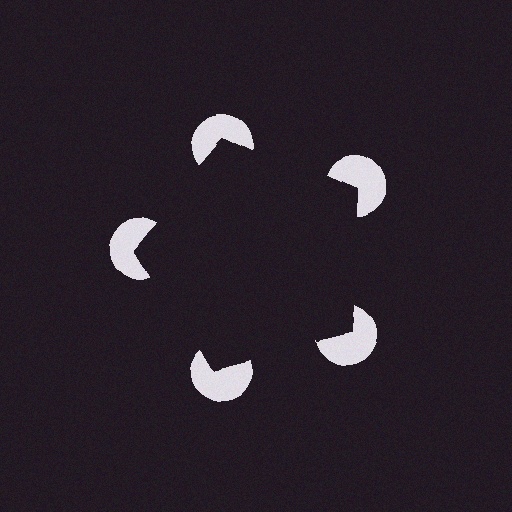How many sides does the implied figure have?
5 sides.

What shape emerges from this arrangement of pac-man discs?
An illusory pentagon — its edges are inferred from the aligned wedge cuts in the pac-man discs, not physically drawn.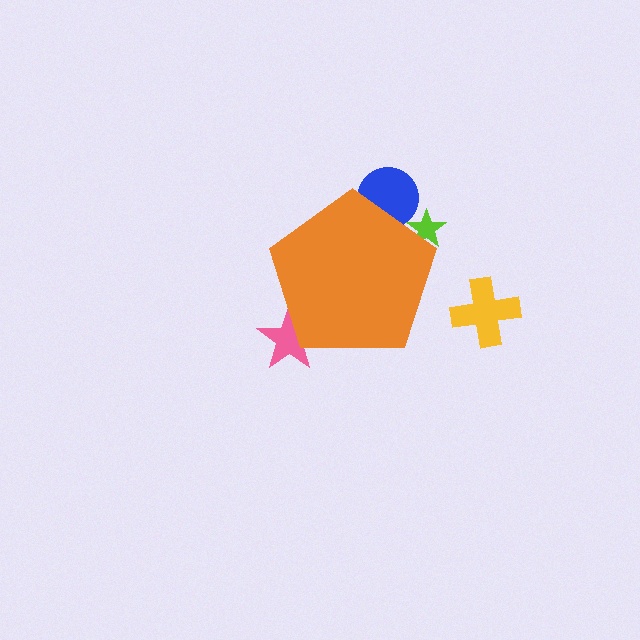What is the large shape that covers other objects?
An orange pentagon.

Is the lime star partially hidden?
Yes, the lime star is partially hidden behind the orange pentagon.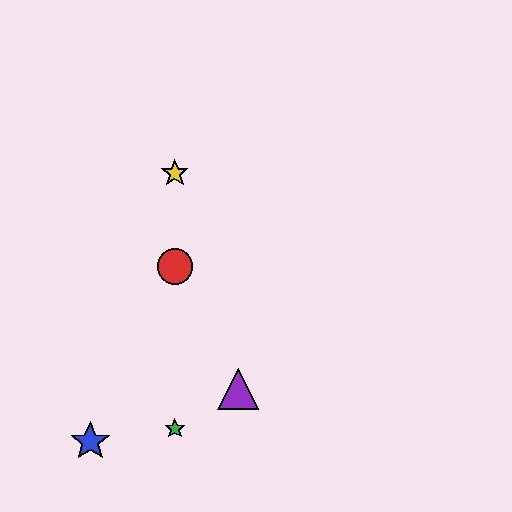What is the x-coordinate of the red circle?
The red circle is at x≈175.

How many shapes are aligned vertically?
3 shapes (the red circle, the green star, the yellow star) are aligned vertically.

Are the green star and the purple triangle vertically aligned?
No, the green star is at x≈175 and the purple triangle is at x≈238.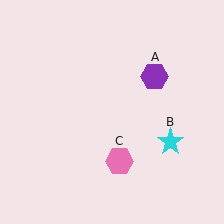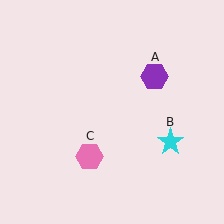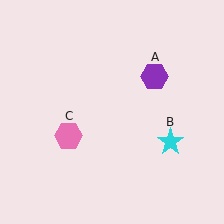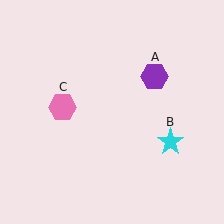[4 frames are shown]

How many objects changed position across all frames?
1 object changed position: pink hexagon (object C).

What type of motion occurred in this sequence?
The pink hexagon (object C) rotated clockwise around the center of the scene.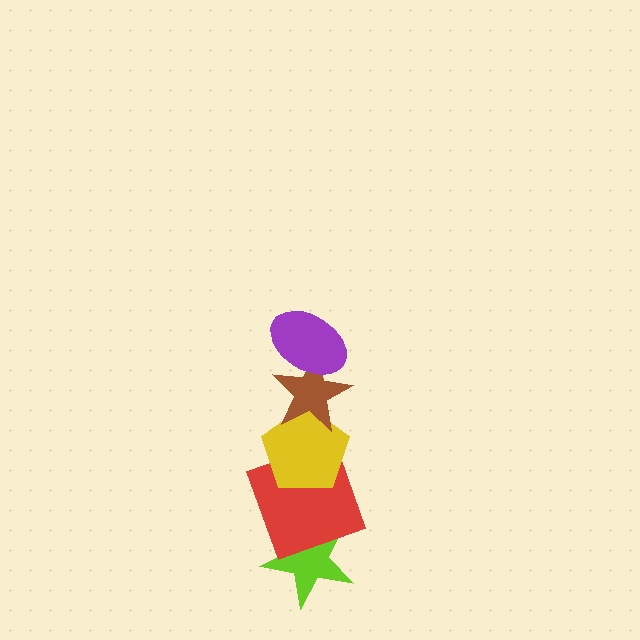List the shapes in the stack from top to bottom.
From top to bottom: the purple ellipse, the brown star, the yellow pentagon, the red square, the lime star.